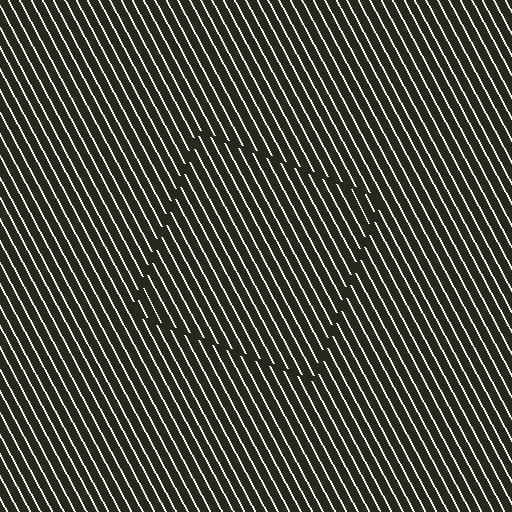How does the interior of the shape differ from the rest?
The interior of the shape contains the same grating, shifted by half a period — the contour is defined by the phase discontinuity where line-ends from the inner and outer gratings abut.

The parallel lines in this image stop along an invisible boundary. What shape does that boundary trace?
An illusory square. The interior of the shape contains the same grating, shifted by half a period — the contour is defined by the phase discontinuity where line-ends from the inner and outer gratings abut.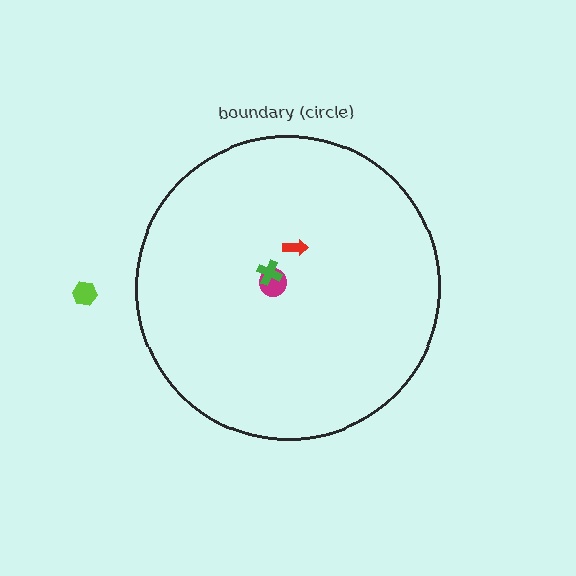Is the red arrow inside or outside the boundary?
Inside.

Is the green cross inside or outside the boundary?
Inside.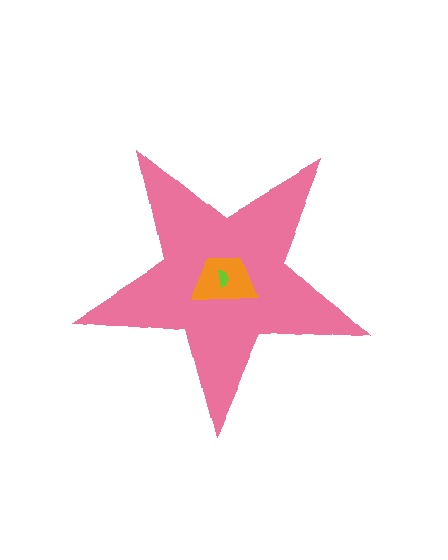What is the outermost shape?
The pink star.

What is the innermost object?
The lime semicircle.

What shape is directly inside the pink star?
The orange trapezoid.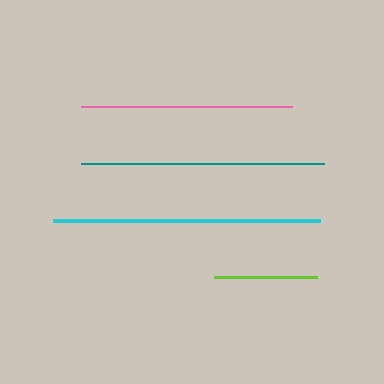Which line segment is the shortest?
The lime line is the shortest at approximately 103 pixels.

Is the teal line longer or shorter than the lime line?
The teal line is longer than the lime line.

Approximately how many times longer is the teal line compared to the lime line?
The teal line is approximately 2.4 times the length of the lime line.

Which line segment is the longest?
The cyan line is the longest at approximately 267 pixels.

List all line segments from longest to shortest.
From longest to shortest: cyan, teal, pink, lime.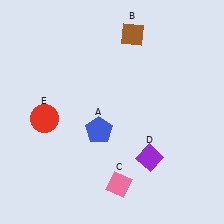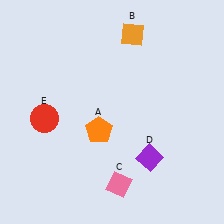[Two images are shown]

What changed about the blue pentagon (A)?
In Image 1, A is blue. In Image 2, it changed to orange.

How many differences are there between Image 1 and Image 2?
There are 2 differences between the two images.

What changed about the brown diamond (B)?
In Image 1, B is brown. In Image 2, it changed to orange.